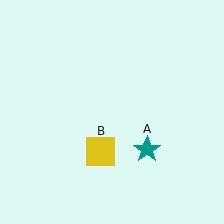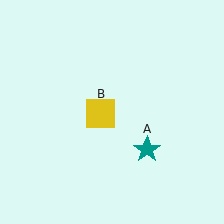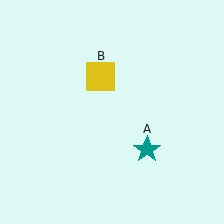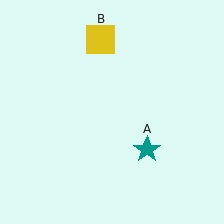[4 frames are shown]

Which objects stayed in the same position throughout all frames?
Teal star (object A) remained stationary.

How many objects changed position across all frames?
1 object changed position: yellow square (object B).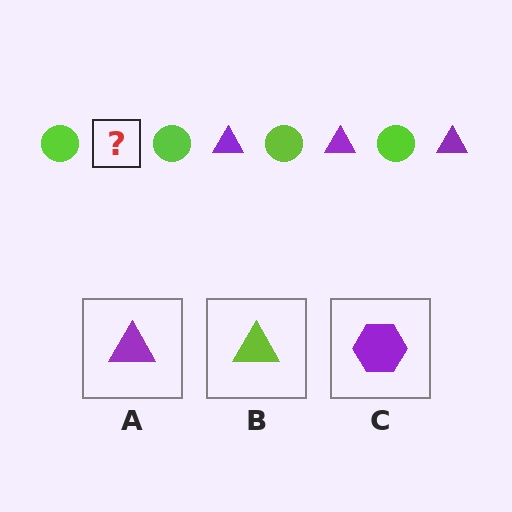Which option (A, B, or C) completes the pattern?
A.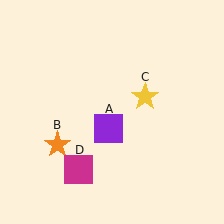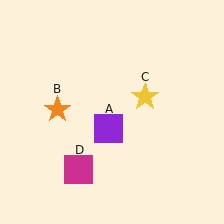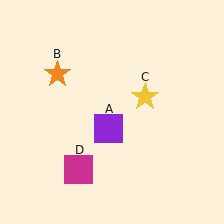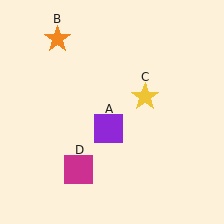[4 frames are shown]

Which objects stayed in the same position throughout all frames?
Purple square (object A) and yellow star (object C) and magenta square (object D) remained stationary.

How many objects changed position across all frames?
1 object changed position: orange star (object B).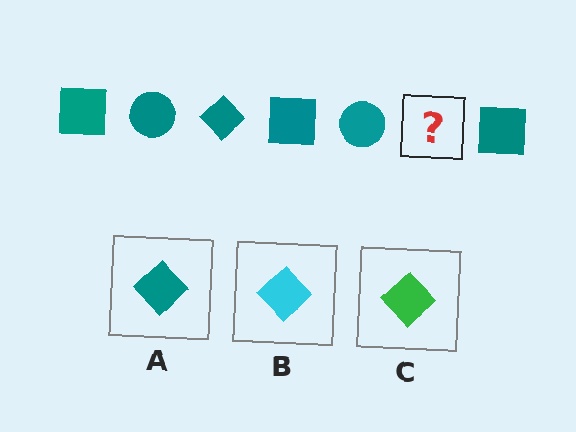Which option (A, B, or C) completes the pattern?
A.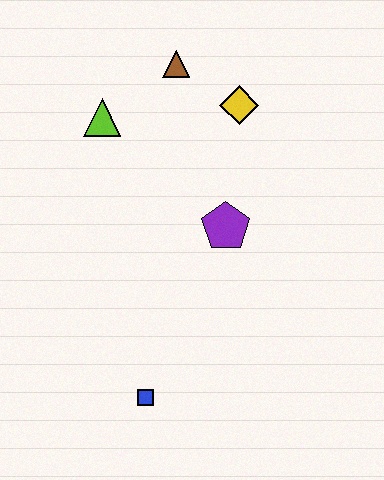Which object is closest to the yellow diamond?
The brown triangle is closest to the yellow diamond.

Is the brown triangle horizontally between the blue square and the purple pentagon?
Yes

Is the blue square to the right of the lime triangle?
Yes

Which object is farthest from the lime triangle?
The blue square is farthest from the lime triangle.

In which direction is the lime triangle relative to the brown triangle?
The lime triangle is to the left of the brown triangle.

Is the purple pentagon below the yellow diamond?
Yes